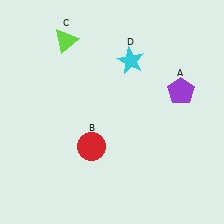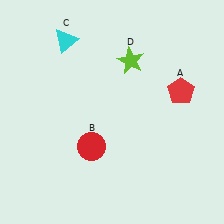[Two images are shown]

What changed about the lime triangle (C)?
In Image 1, C is lime. In Image 2, it changed to cyan.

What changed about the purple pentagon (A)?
In Image 1, A is purple. In Image 2, it changed to red.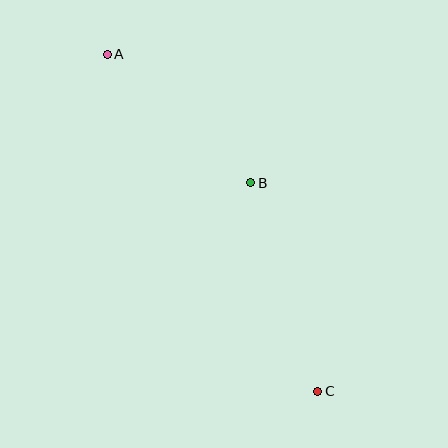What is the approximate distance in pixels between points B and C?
The distance between B and C is approximately 219 pixels.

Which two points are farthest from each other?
Points A and C are farthest from each other.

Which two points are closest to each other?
Points A and B are closest to each other.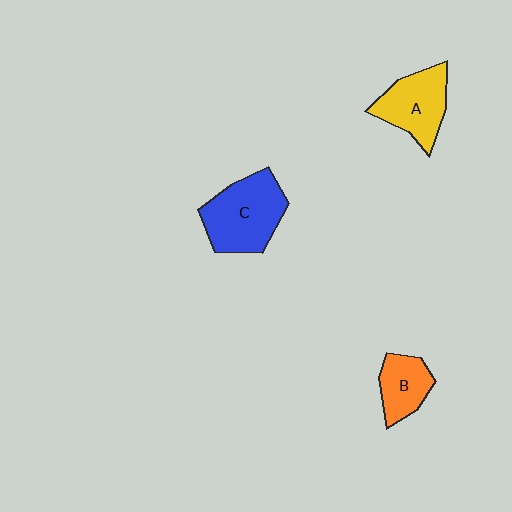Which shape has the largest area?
Shape C (blue).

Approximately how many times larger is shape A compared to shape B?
Approximately 1.4 times.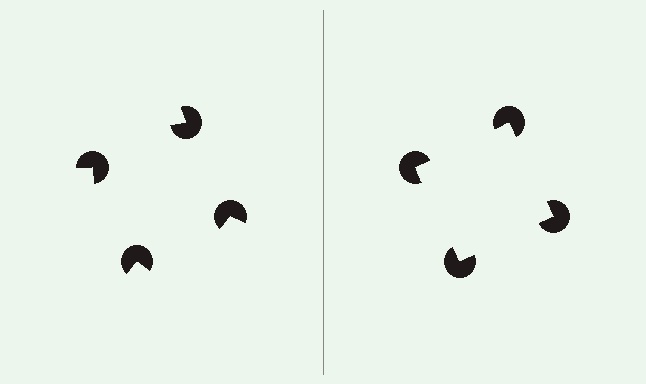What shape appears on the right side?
An illusory square.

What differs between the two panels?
The pac-man discs are positioned identically on both sides; only the wedge orientations differ. On the right they align to a square; on the left they are misaligned.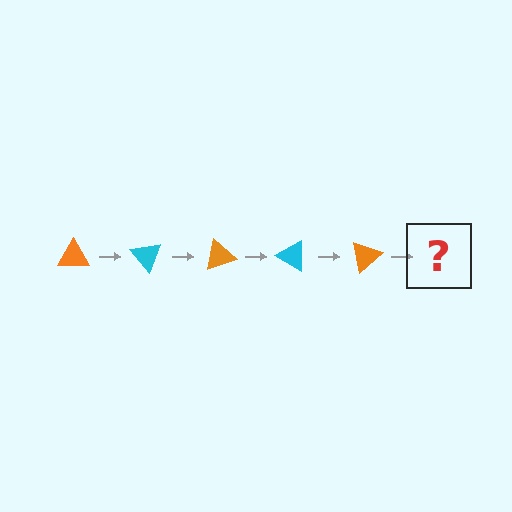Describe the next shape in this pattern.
It should be a cyan triangle, rotated 250 degrees from the start.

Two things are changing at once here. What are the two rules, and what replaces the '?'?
The two rules are that it rotates 50 degrees each step and the color cycles through orange and cyan. The '?' should be a cyan triangle, rotated 250 degrees from the start.